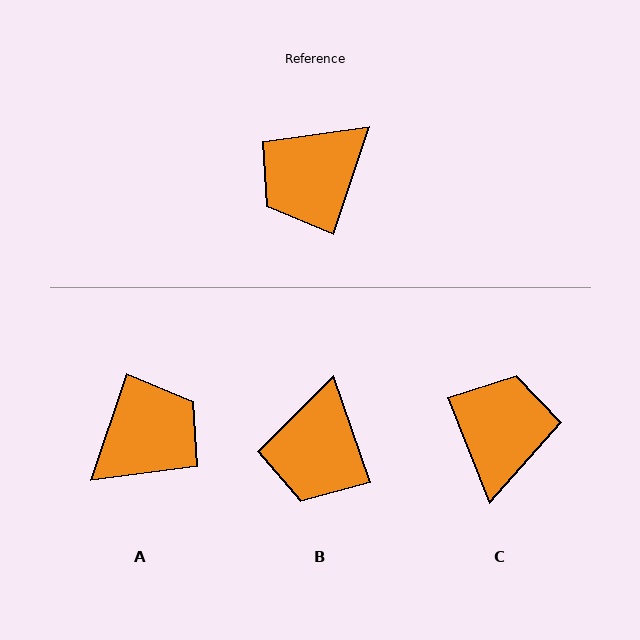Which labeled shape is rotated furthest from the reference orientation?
A, about 180 degrees away.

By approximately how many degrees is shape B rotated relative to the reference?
Approximately 37 degrees counter-clockwise.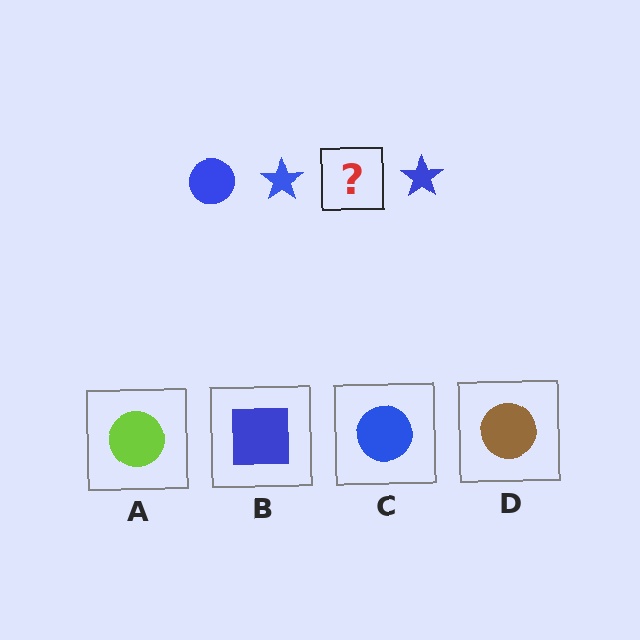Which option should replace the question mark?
Option C.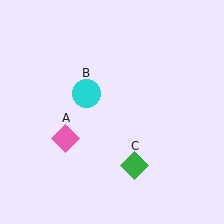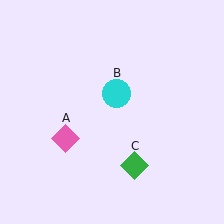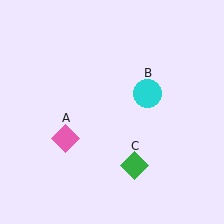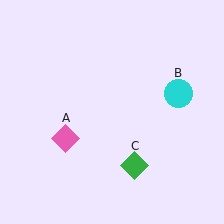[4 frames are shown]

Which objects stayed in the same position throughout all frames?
Pink diamond (object A) and green diamond (object C) remained stationary.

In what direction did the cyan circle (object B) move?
The cyan circle (object B) moved right.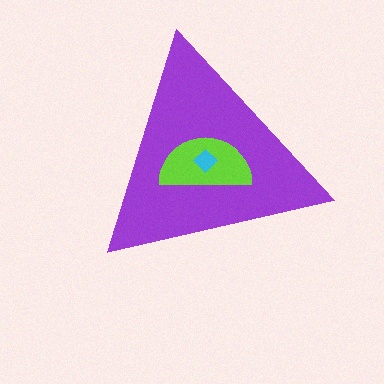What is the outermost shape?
The purple triangle.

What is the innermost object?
The cyan diamond.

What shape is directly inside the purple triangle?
The lime semicircle.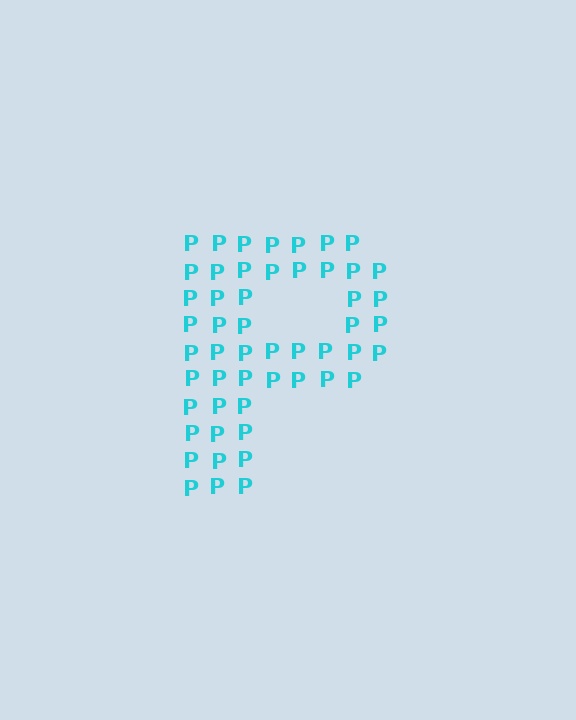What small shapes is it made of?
It is made of small letter P's.